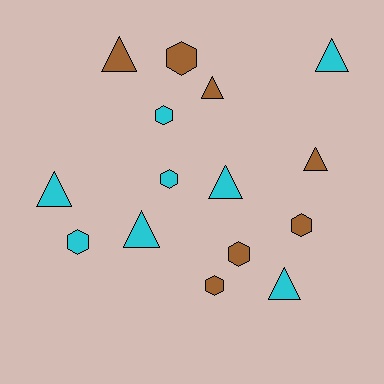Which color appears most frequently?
Cyan, with 8 objects.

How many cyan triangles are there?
There are 5 cyan triangles.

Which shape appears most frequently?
Triangle, with 8 objects.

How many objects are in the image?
There are 15 objects.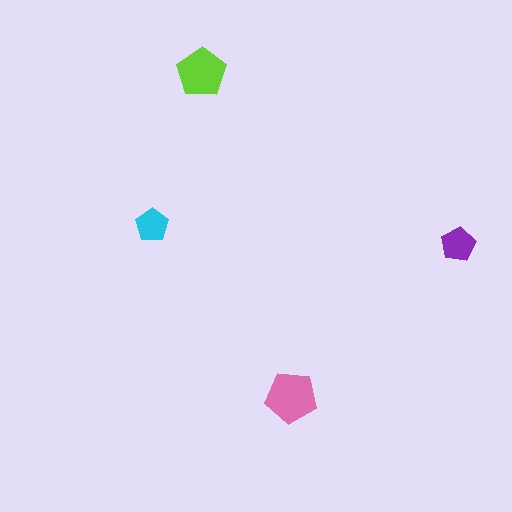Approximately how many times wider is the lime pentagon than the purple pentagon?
About 1.5 times wider.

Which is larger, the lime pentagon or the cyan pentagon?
The lime one.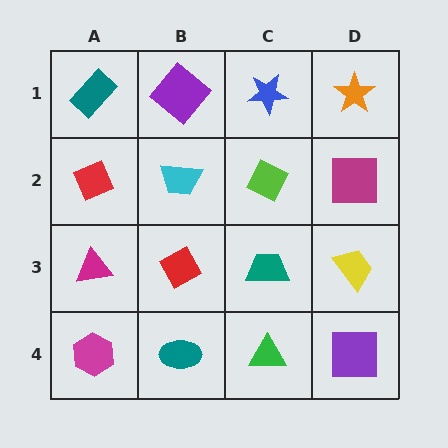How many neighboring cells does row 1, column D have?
2.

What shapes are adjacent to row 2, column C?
A blue star (row 1, column C), a teal trapezoid (row 3, column C), a cyan trapezoid (row 2, column B), a magenta square (row 2, column D).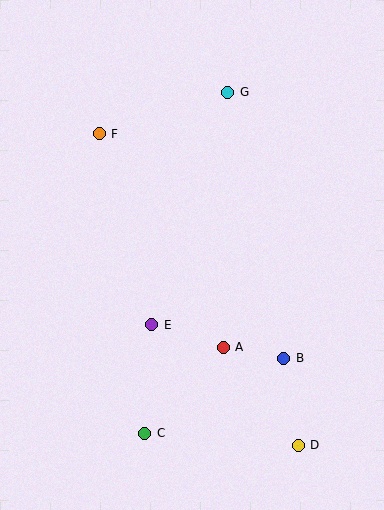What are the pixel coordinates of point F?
Point F is at (99, 134).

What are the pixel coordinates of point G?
Point G is at (228, 92).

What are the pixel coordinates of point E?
Point E is at (152, 325).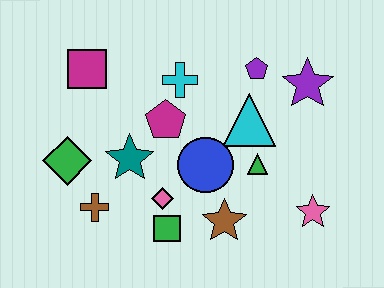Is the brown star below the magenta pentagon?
Yes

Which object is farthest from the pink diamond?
The purple star is farthest from the pink diamond.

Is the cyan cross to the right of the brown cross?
Yes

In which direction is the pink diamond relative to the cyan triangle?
The pink diamond is to the left of the cyan triangle.